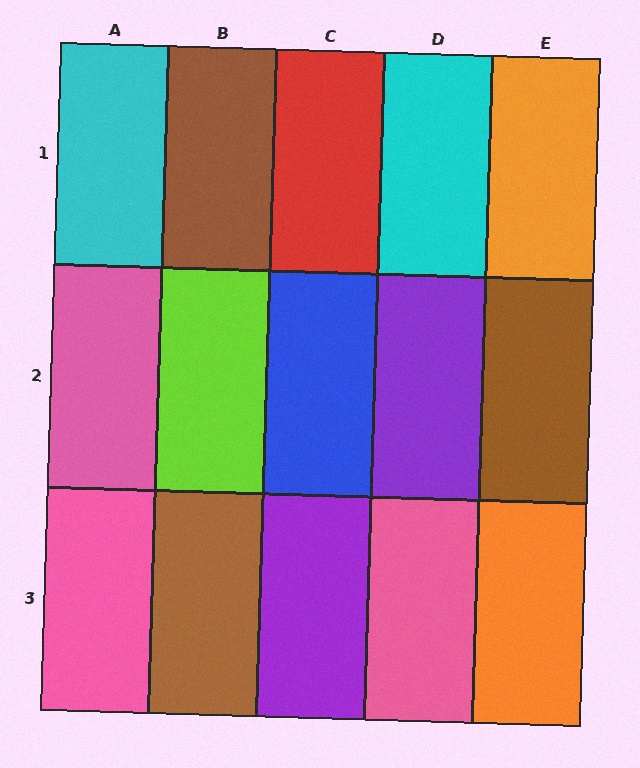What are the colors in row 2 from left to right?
Pink, lime, blue, purple, brown.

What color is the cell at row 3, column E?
Orange.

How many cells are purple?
2 cells are purple.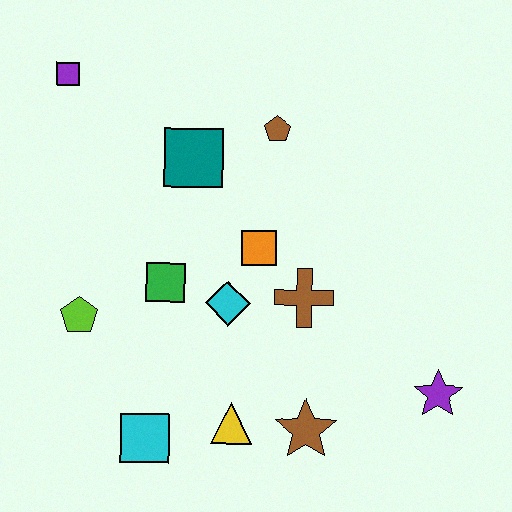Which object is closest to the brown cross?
The orange square is closest to the brown cross.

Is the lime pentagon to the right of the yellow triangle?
No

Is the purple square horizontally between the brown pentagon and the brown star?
No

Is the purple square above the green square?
Yes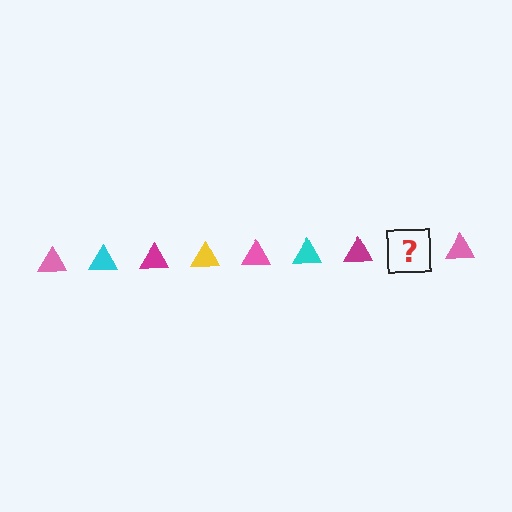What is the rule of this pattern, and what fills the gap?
The rule is that the pattern cycles through pink, cyan, magenta, yellow triangles. The gap should be filled with a yellow triangle.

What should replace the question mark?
The question mark should be replaced with a yellow triangle.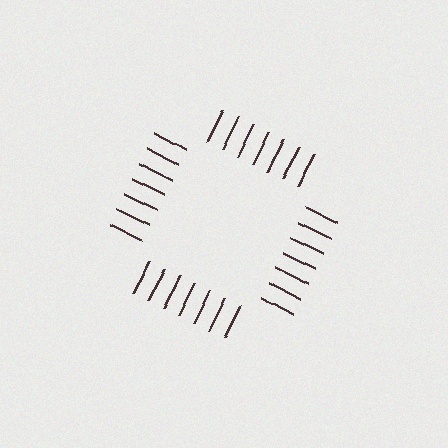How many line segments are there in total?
28 — 7 along each of the 4 edges.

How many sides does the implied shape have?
4 sides — the line-ends trace a square.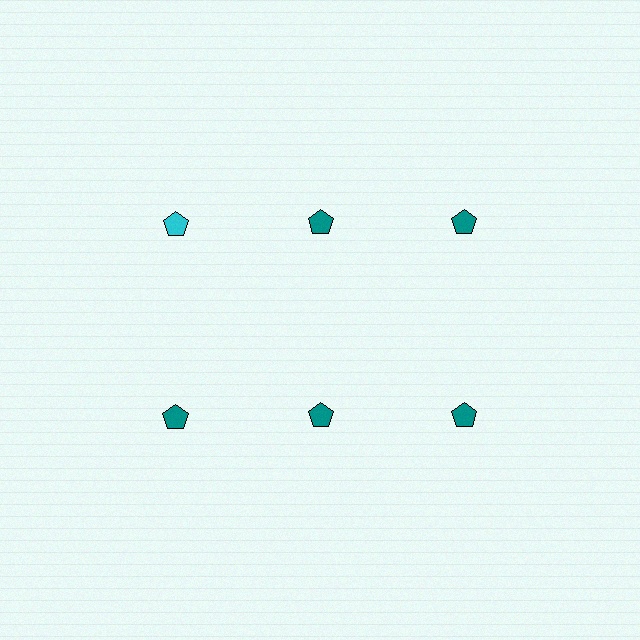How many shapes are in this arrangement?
There are 6 shapes arranged in a grid pattern.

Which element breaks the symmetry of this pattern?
The cyan pentagon in the top row, leftmost column breaks the symmetry. All other shapes are teal pentagons.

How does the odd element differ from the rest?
It has a different color: cyan instead of teal.